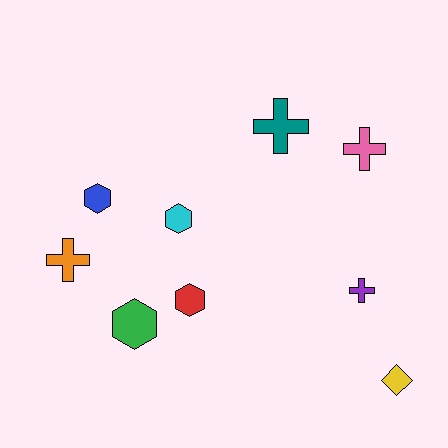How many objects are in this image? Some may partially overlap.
There are 9 objects.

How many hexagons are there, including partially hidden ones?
There are 4 hexagons.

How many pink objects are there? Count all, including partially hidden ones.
There is 1 pink object.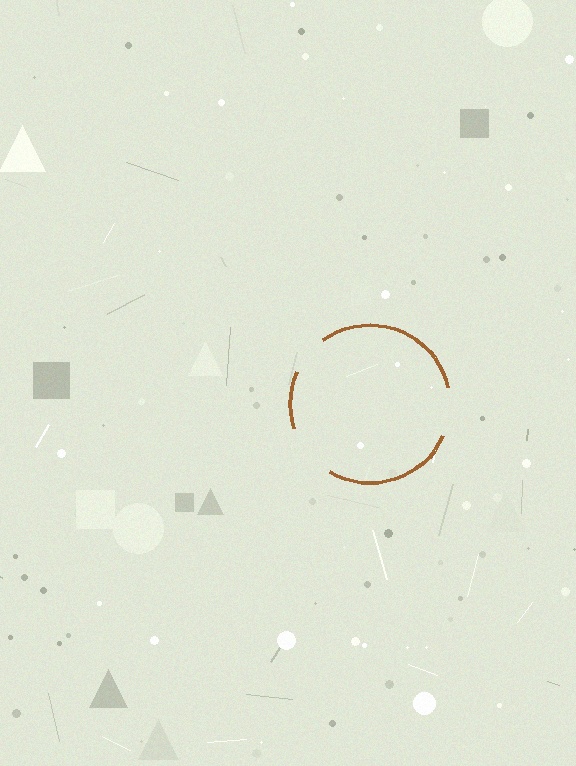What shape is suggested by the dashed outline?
The dashed outline suggests a circle.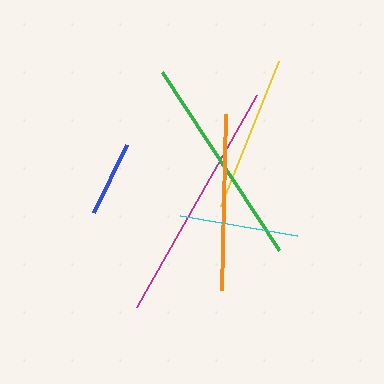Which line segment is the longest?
The magenta line is the longest at approximately 243 pixels.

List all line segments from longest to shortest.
From longest to shortest: magenta, green, orange, yellow, cyan, blue.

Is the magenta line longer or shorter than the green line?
The magenta line is longer than the green line.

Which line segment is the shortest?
The blue line is the shortest at approximately 76 pixels.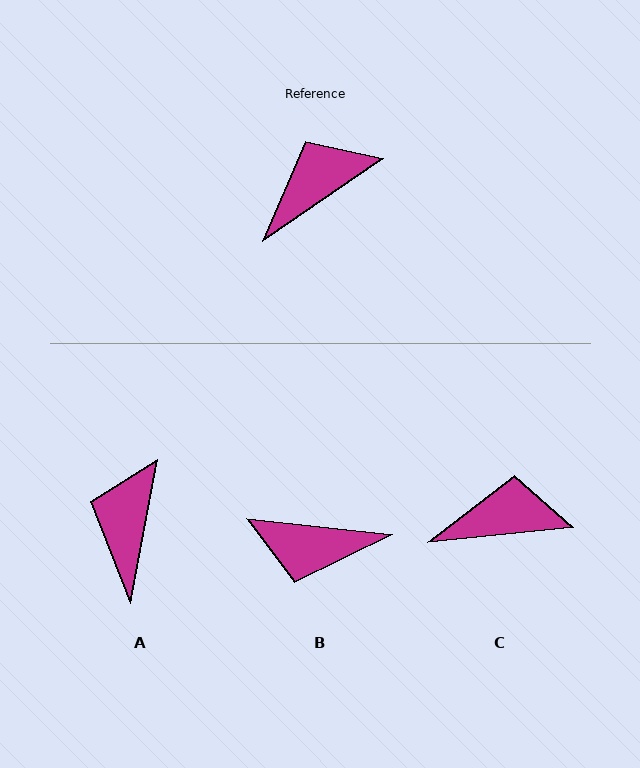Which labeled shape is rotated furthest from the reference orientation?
B, about 139 degrees away.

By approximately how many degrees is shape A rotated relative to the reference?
Approximately 45 degrees counter-clockwise.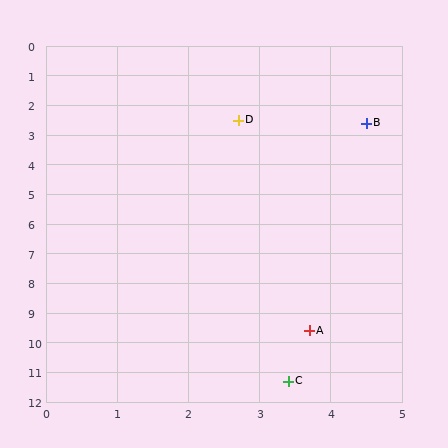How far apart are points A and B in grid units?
Points A and B are about 7.0 grid units apart.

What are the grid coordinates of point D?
Point D is at approximately (2.7, 2.5).